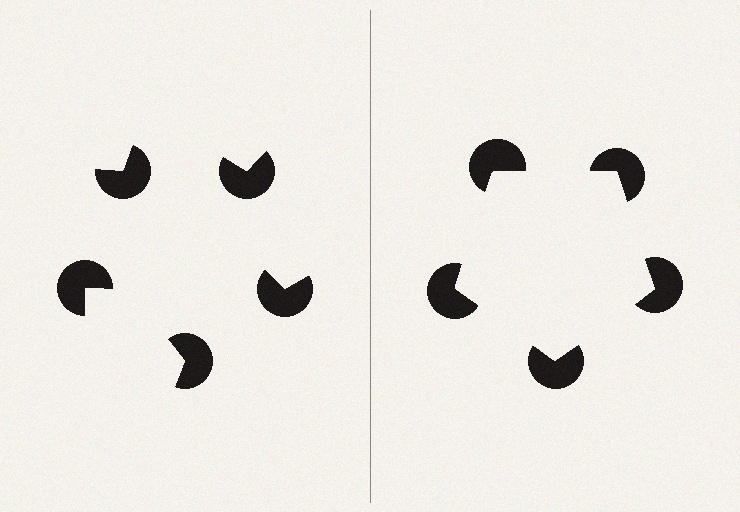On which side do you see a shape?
An illusory pentagon appears on the right side. On the left side the wedge cuts are rotated, so no coherent shape forms.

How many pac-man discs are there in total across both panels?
10 — 5 on each side.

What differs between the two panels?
The pac-man discs are positioned identically on both sides; only the wedge orientations differ. On the right they align to a pentagon; on the left they are misaligned.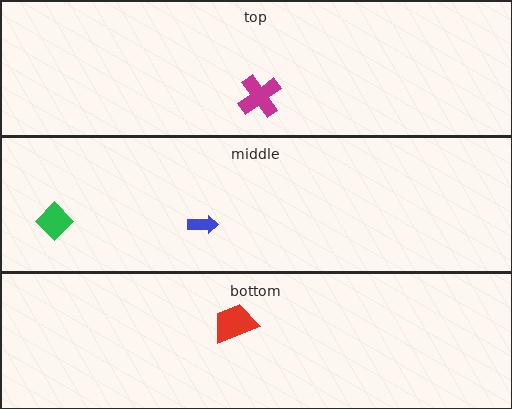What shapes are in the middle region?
The blue arrow, the green diamond.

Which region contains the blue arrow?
The middle region.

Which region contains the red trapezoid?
The bottom region.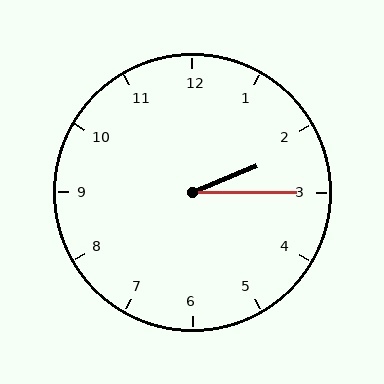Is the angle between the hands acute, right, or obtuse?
It is acute.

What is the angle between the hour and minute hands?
Approximately 22 degrees.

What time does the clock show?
2:15.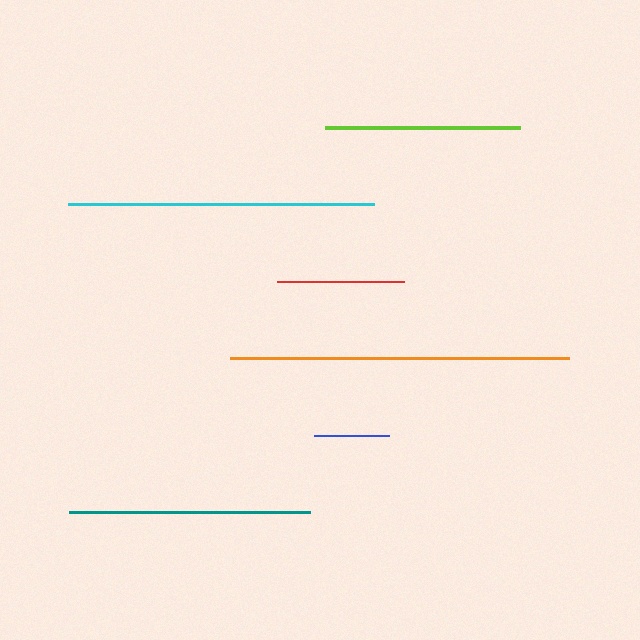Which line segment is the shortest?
The blue line is the shortest at approximately 75 pixels.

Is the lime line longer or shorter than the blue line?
The lime line is longer than the blue line.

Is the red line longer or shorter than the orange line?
The orange line is longer than the red line.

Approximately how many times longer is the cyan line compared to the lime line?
The cyan line is approximately 1.6 times the length of the lime line.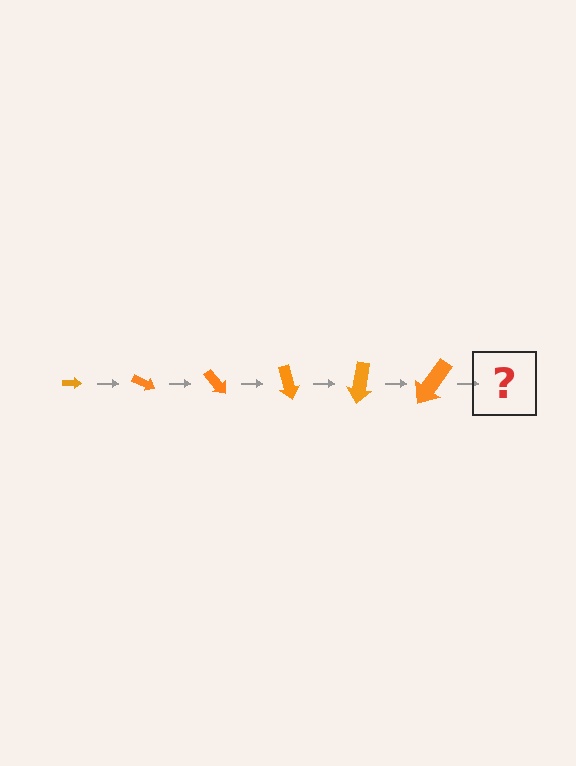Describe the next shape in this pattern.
It should be an arrow, larger than the previous one and rotated 150 degrees from the start.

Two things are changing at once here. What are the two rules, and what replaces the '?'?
The two rules are that the arrow grows larger each step and it rotates 25 degrees each step. The '?' should be an arrow, larger than the previous one and rotated 150 degrees from the start.